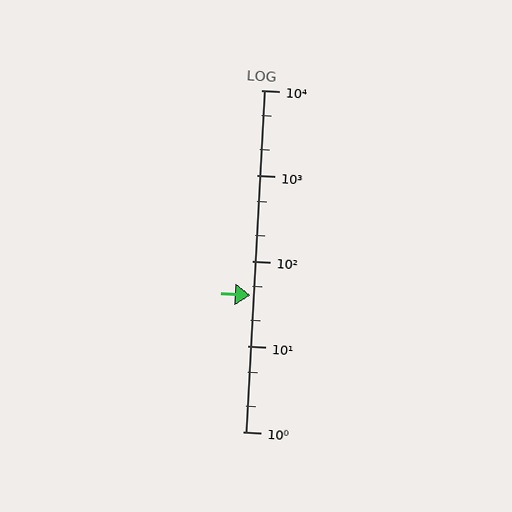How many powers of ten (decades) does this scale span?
The scale spans 4 decades, from 1 to 10000.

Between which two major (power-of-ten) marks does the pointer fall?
The pointer is between 10 and 100.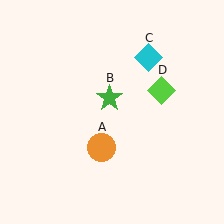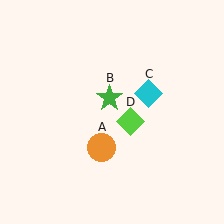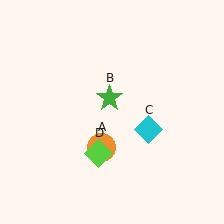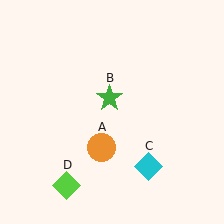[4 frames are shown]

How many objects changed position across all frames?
2 objects changed position: cyan diamond (object C), lime diamond (object D).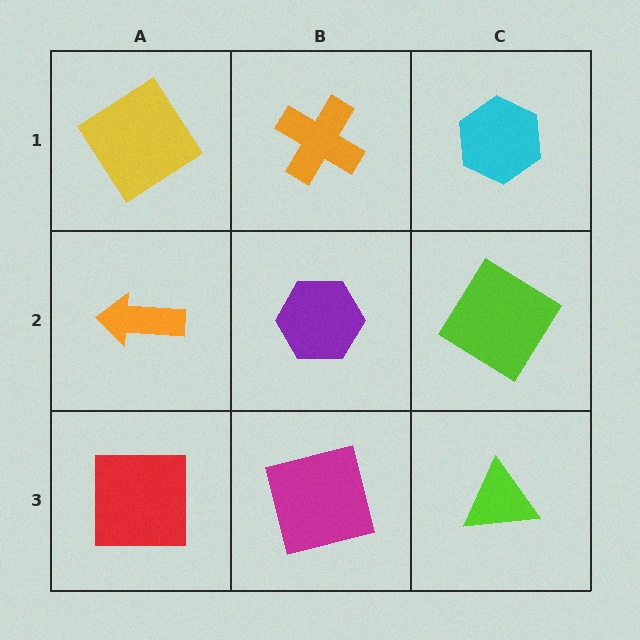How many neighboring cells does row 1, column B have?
3.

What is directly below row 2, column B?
A magenta square.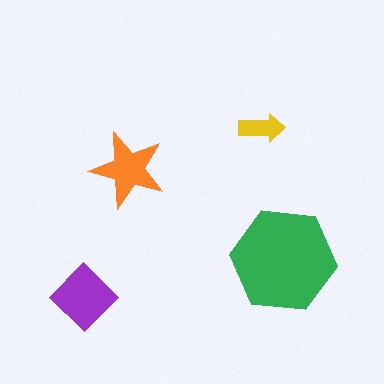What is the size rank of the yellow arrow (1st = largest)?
4th.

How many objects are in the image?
There are 4 objects in the image.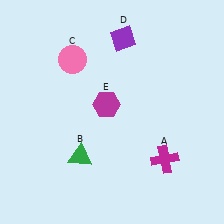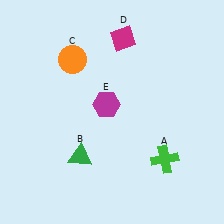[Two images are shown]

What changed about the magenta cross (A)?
In Image 1, A is magenta. In Image 2, it changed to green.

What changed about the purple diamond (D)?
In Image 1, D is purple. In Image 2, it changed to magenta.